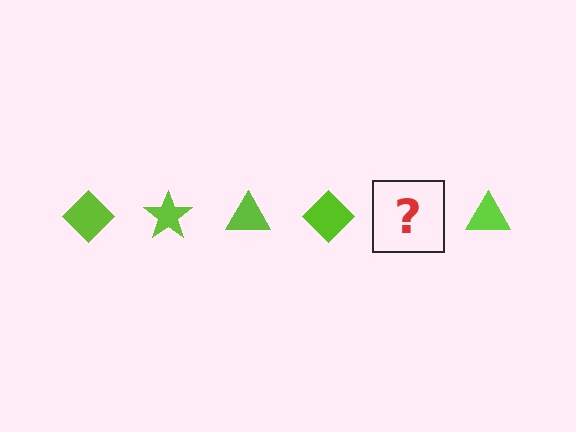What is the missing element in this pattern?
The missing element is a lime star.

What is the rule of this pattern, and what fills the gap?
The rule is that the pattern cycles through diamond, star, triangle shapes in lime. The gap should be filled with a lime star.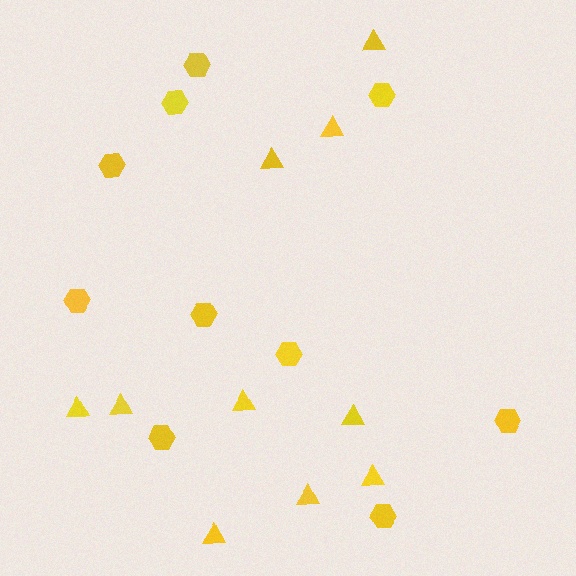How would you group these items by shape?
There are 2 groups: one group of triangles (10) and one group of hexagons (10).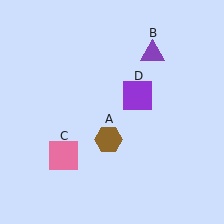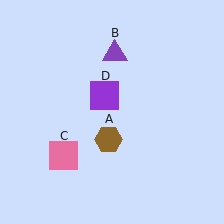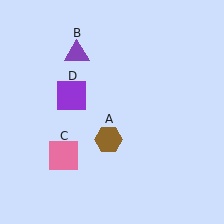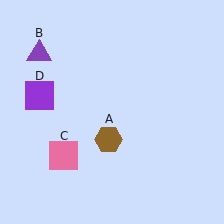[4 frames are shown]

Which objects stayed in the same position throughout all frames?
Brown hexagon (object A) and pink square (object C) remained stationary.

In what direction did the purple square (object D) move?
The purple square (object D) moved left.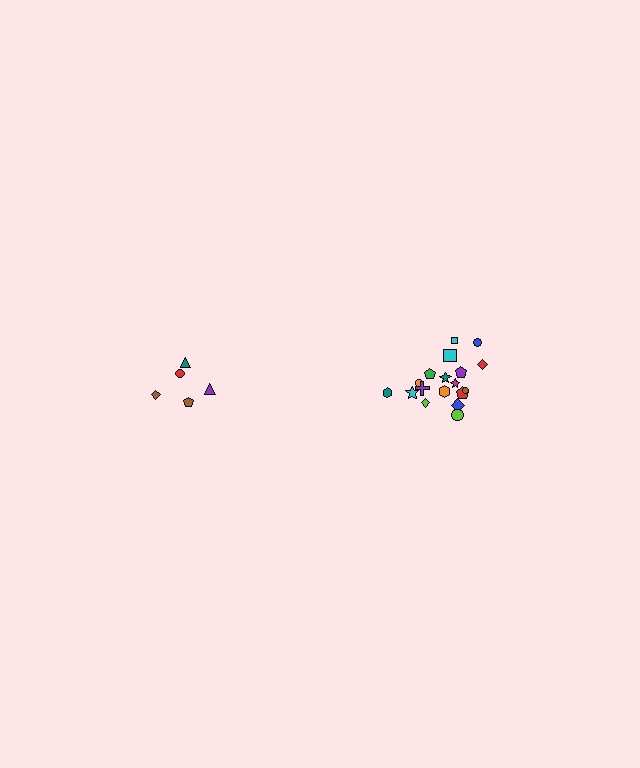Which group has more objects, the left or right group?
The right group.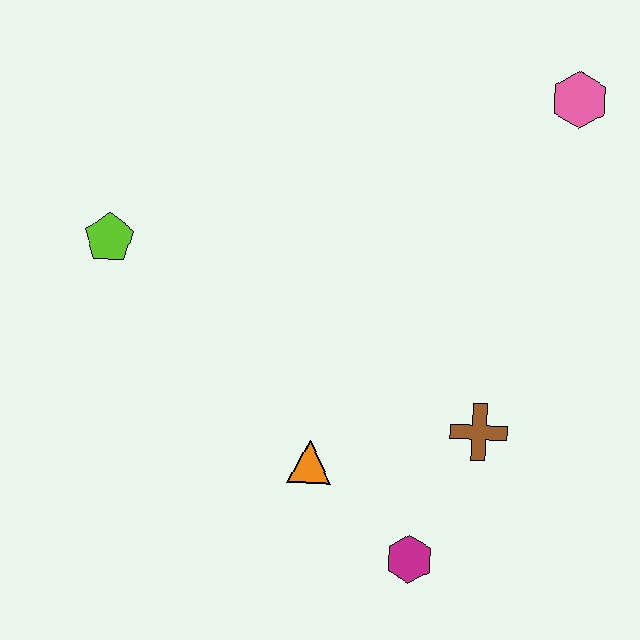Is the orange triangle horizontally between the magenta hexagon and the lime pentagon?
Yes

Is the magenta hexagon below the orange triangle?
Yes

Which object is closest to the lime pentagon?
The orange triangle is closest to the lime pentagon.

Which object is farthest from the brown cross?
The lime pentagon is farthest from the brown cross.